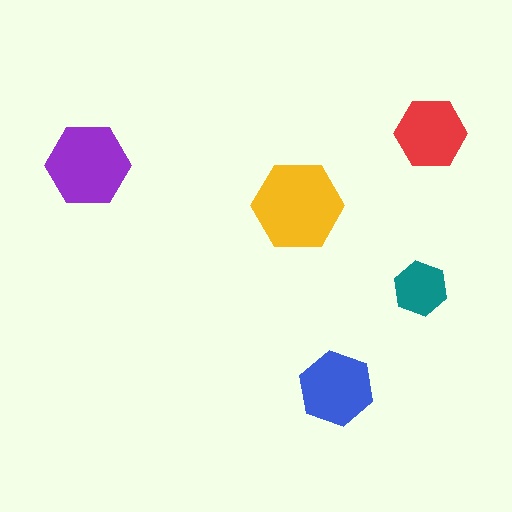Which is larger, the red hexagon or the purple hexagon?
The purple one.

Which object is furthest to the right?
The red hexagon is rightmost.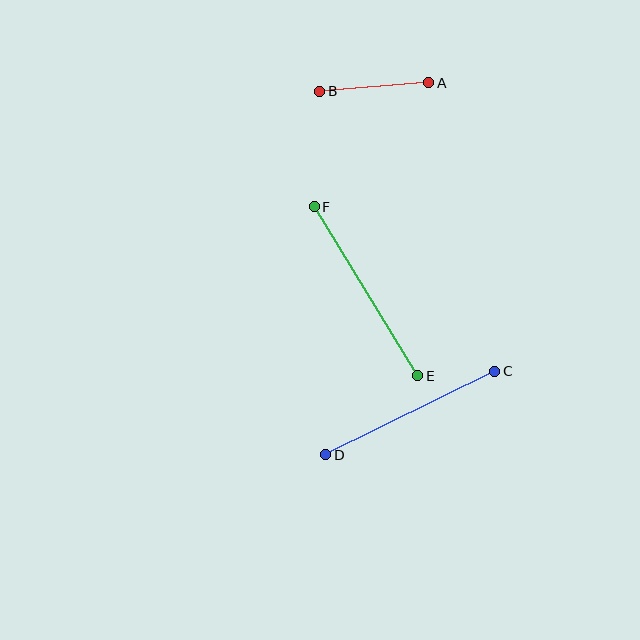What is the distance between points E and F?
The distance is approximately 198 pixels.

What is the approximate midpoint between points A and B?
The midpoint is at approximately (374, 87) pixels.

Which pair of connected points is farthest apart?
Points E and F are farthest apart.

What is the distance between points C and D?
The distance is approximately 189 pixels.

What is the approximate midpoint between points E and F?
The midpoint is at approximately (366, 291) pixels.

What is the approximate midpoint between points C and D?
The midpoint is at approximately (410, 413) pixels.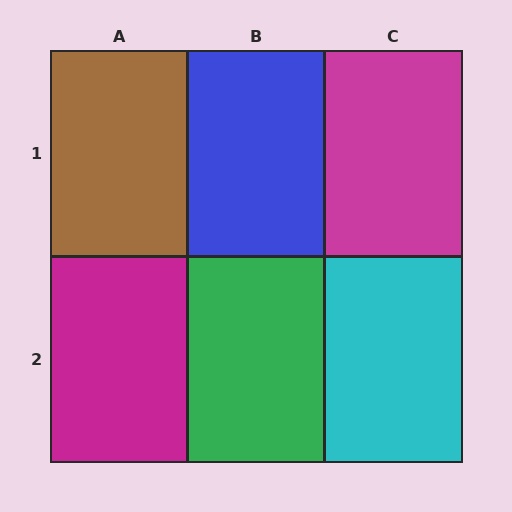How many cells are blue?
1 cell is blue.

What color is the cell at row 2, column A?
Magenta.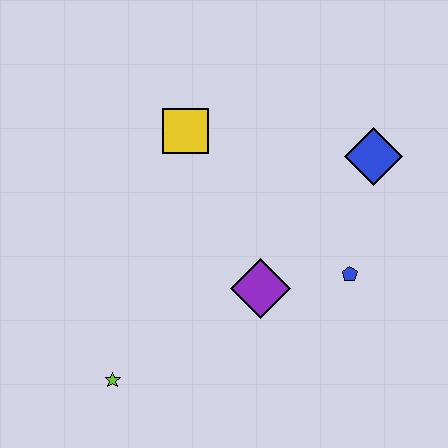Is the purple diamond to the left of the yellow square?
No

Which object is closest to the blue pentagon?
The purple diamond is closest to the blue pentagon.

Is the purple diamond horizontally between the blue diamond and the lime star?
Yes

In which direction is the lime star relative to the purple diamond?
The lime star is to the left of the purple diamond.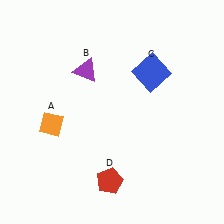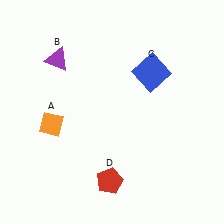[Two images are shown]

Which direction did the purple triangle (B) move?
The purple triangle (B) moved left.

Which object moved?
The purple triangle (B) moved left.